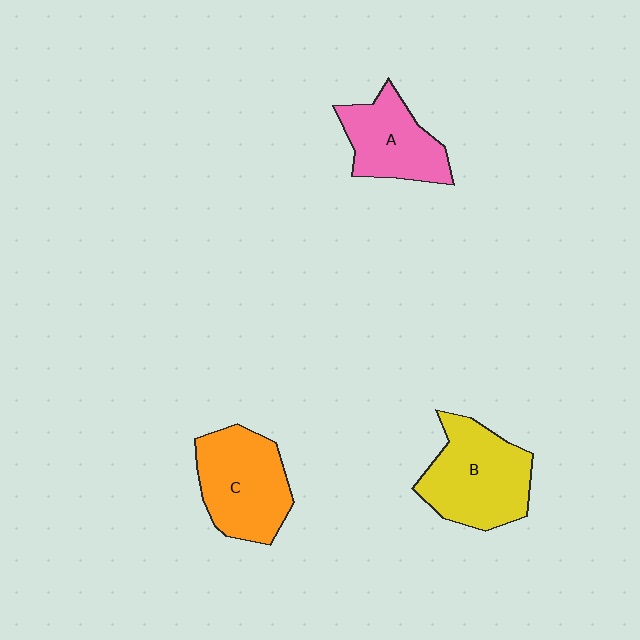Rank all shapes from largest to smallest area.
From largest to smallest: B (yellow), C (orange), A (pink).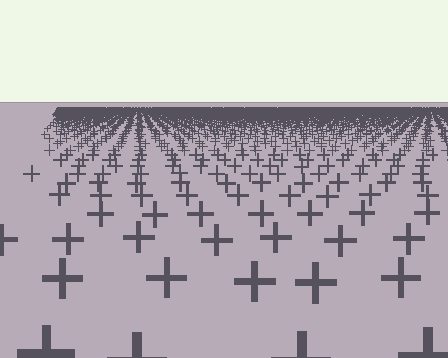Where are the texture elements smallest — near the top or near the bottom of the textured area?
Near the top.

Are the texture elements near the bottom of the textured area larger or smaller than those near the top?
Larger. Near the bottom, elements are closer to the viewer and appear at a bigger on-screen size.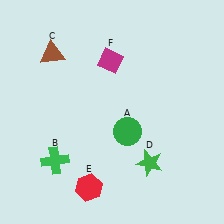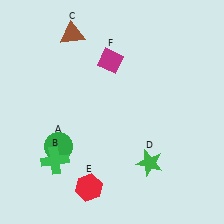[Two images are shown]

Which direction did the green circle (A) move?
The green circle (A) moved left.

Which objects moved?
The objects that moved are: the green circle (A), the brown triangle (C).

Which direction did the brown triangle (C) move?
The brown triangle (C) moved right.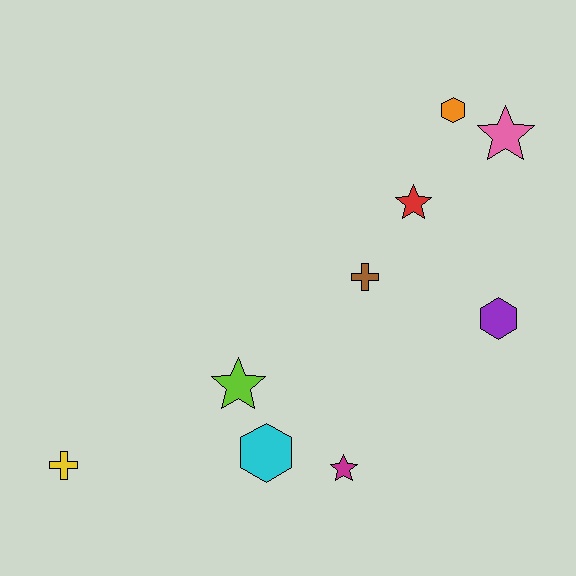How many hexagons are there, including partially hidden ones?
There are 3 hexagons.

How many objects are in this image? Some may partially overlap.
There are 9 objects.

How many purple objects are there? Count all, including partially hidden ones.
There is 1 purple object.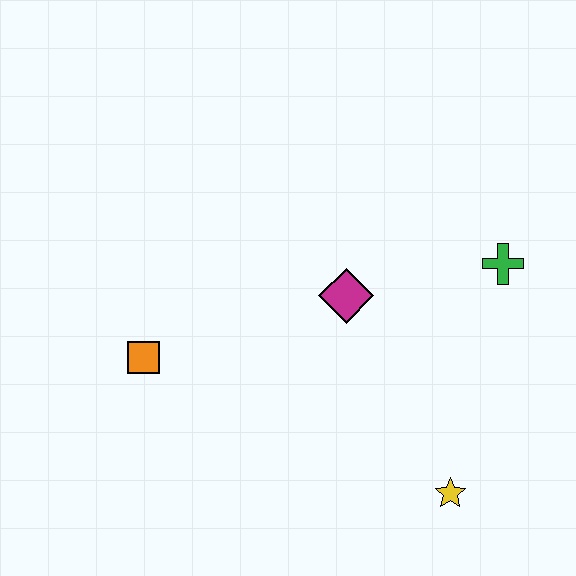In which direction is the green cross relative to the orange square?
The green cross is to the right of the orange square.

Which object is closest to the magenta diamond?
The green cross is closest to the magenta diamond.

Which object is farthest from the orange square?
The green cross is farthest from the orange square.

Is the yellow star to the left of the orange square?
No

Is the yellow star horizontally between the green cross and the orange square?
Yes